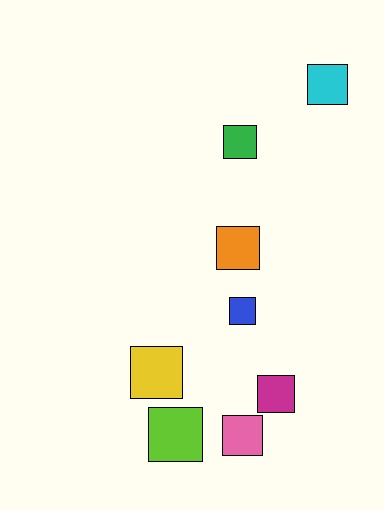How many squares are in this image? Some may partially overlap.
There are 8 squares.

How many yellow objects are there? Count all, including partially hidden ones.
There is 1 yellow object.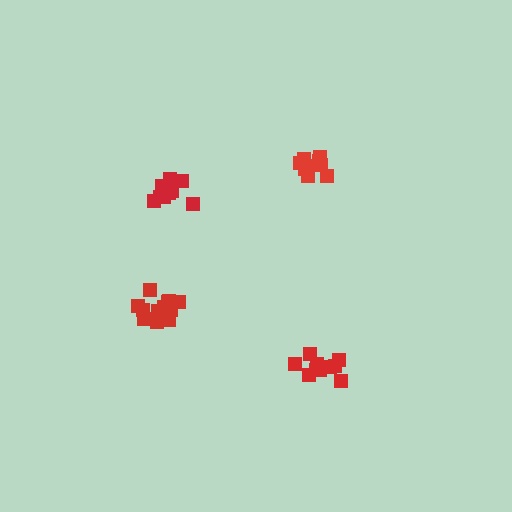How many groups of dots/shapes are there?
There are 4 groups.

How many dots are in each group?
Group 1: 10 dots, Group 2: 10 dots, Group 3: 12 dots, Group 4: 12 dots (44 total).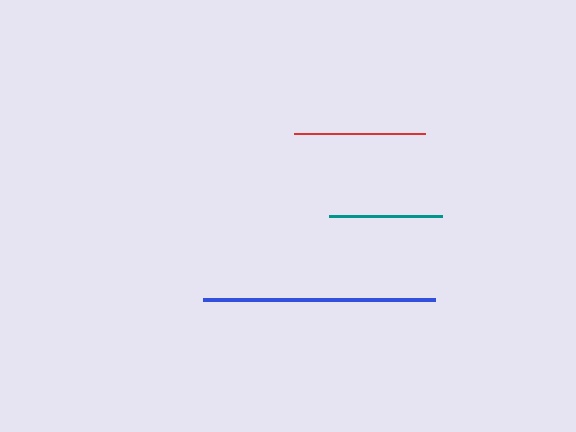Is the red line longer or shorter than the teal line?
The red line is longer than the teal line.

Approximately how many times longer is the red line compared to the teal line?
The red line is approximately 1.2 times the length of the teal line.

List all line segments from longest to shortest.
From longest to shortest: blue, red, teal.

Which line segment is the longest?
The blue line is the longest at approximately 232 pixels.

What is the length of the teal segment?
The teal segment is approximately 112 pixels long.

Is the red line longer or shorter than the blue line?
The blue line is longer than the red line.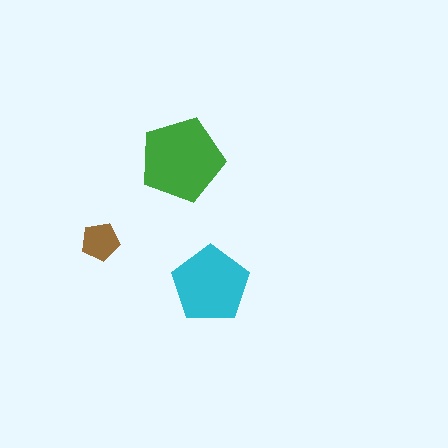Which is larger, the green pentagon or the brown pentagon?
The green one.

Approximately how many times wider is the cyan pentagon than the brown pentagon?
About 2 times wider.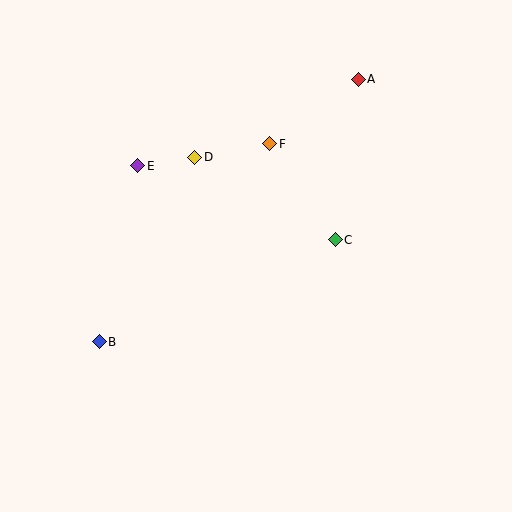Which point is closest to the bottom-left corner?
Point B is closest to the bottom-left corner.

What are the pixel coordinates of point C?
Point C is at (335, 240).